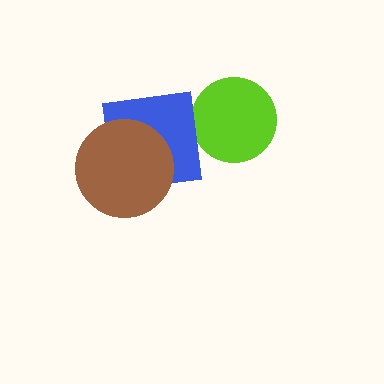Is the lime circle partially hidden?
No, no other shape covers it.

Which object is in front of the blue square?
The brown circle is in front of the blue square.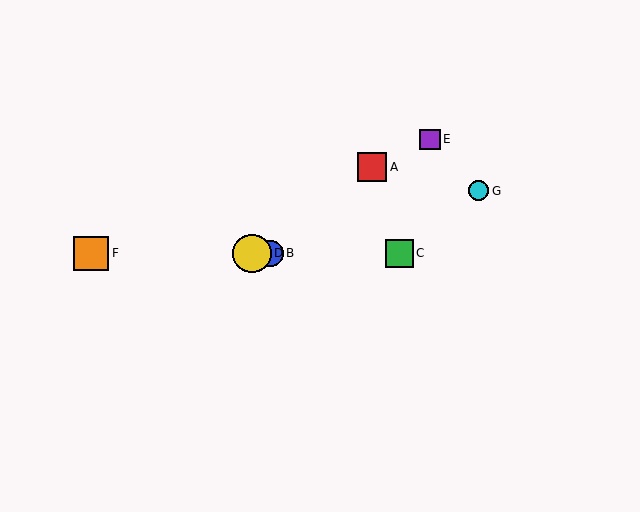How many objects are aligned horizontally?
4 objects (B, C, D, F) are aligned horizontally.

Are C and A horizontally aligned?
No, C is at y≈253 and A is at y≈167.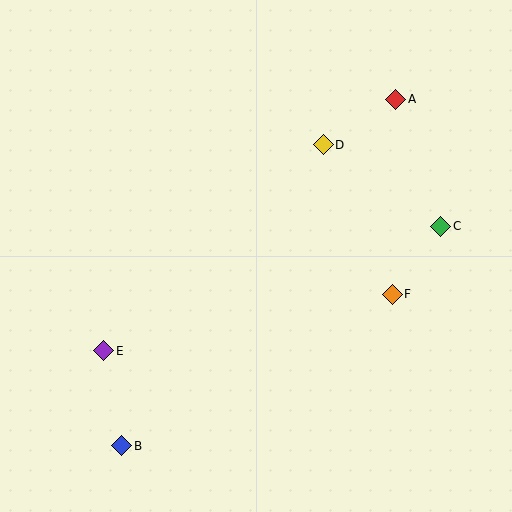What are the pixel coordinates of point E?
Point E is at (104, 351).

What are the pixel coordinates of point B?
Point B is at (122, 446).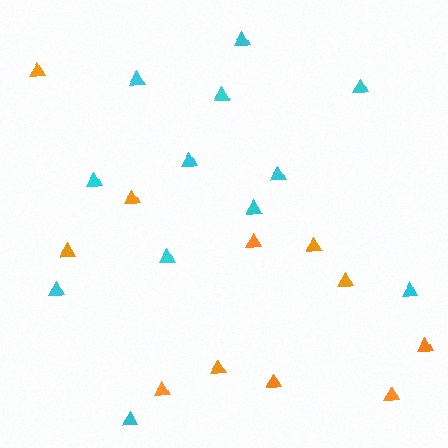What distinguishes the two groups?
There are 2 groups: one group of orange triangles (11) and one group of cyan triangles (12).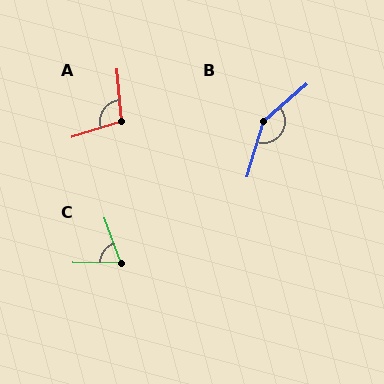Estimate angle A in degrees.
Approximately 103 degrees.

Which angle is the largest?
B, at approximately 147 degrees.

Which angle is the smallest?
C, at approximately 69 degrees.